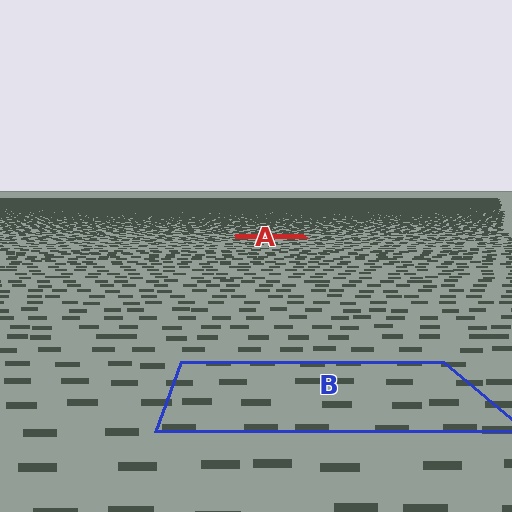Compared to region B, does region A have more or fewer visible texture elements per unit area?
Region A has more texture elements per unit area — they are packed more densely because it is farther away.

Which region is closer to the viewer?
Region B is closer. The texture elements there are larger and more spread out.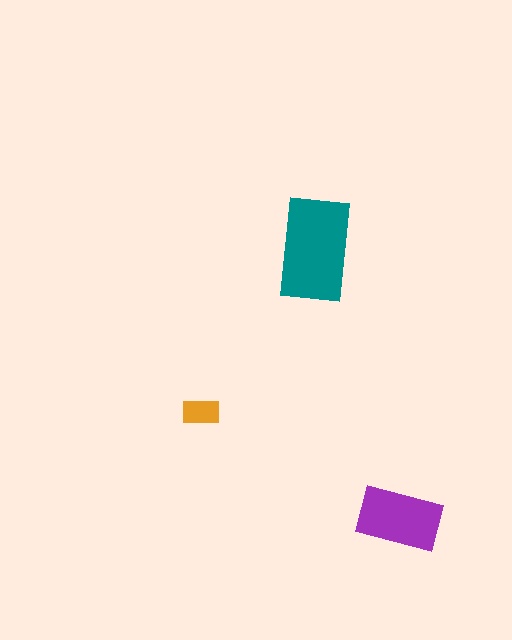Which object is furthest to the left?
The orange rectangle is leftmost.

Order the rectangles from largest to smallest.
the teal one, the purple one, the orange one.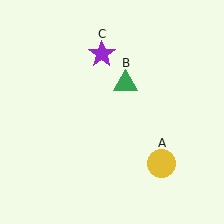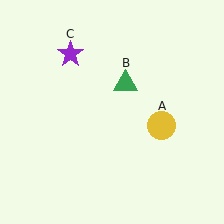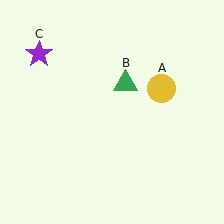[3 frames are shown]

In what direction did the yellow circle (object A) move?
The yellow circle (object A) moved up.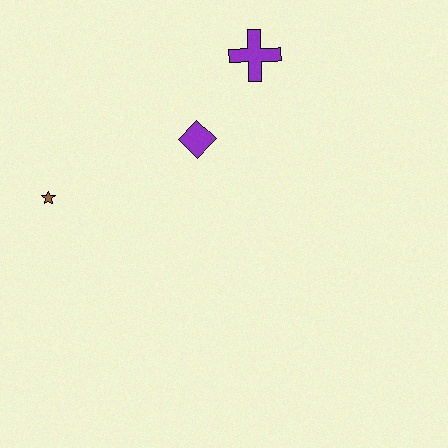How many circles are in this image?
There are no circles.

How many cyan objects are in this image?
There are no cyan objects.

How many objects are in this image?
There are 3 objects.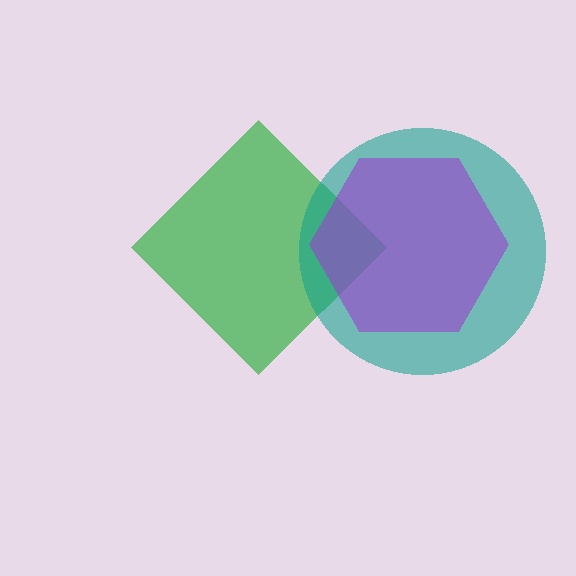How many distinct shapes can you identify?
There are 3 distinct shapes: a green diamond, a teal circle, a purple hexagon.